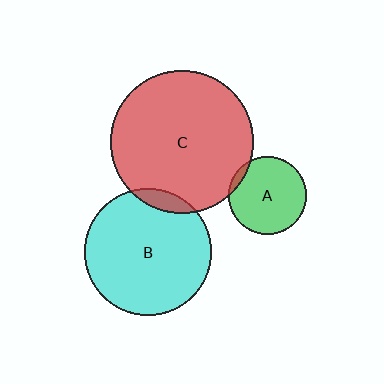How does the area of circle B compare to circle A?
Approximately 2.7 times.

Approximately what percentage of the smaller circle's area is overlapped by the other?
Approximately 5%.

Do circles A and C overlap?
Yes.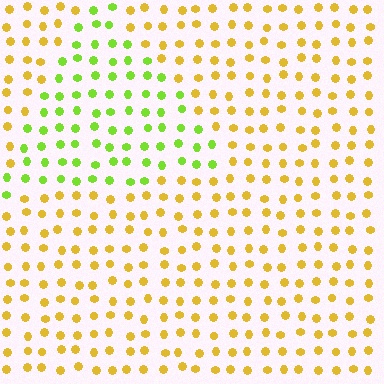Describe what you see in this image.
The image is filled with small yellow elements in a uniform arrangement. A triangle-shaped region is visible where the elements are tinted to a slightly different hue, forming a subtle color boundary.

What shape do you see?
I see a triangle.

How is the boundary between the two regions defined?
The boundary is defined purely by a slight shift in hue (about 48 degrees). Spacing, size, and orientation are identical on both sides.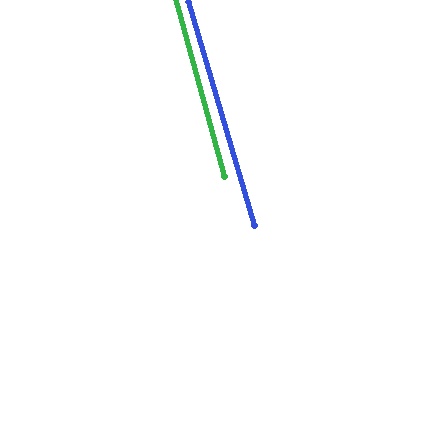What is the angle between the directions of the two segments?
Approximately 1 degree.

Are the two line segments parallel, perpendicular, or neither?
Parallel — their directions differ by only 1.2°.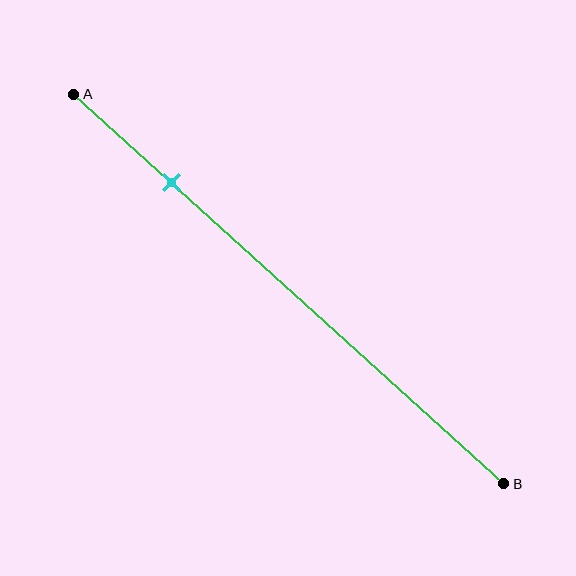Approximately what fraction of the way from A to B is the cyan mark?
The cyan mark is approximately 25% of the way from A to B.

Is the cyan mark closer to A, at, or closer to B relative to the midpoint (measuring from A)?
The cyan mark is closer to point A than the midpoint of segment AB.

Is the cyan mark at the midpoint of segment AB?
No, the mark is at about 25% from A, not at the 50% midpoint.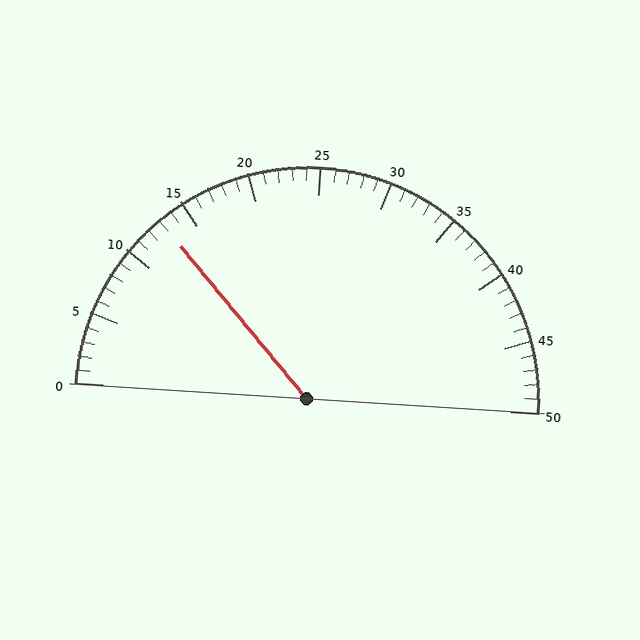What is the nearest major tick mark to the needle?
The nearest major tick mark is 15.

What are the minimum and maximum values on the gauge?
The gauge ranges from 0 to 50.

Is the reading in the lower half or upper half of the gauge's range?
The reading is in the lower half of the range (0 to 50).